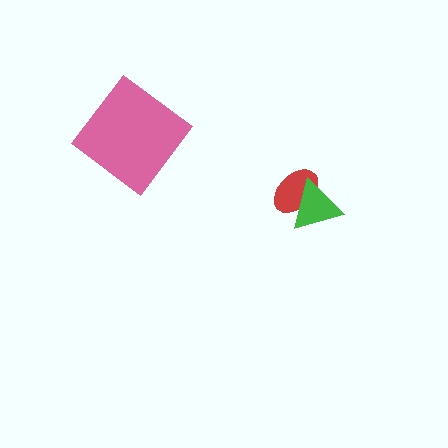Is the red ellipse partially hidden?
Yes, it is partially covered by another shape.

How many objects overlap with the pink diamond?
0 objects overlap with the pink diamond.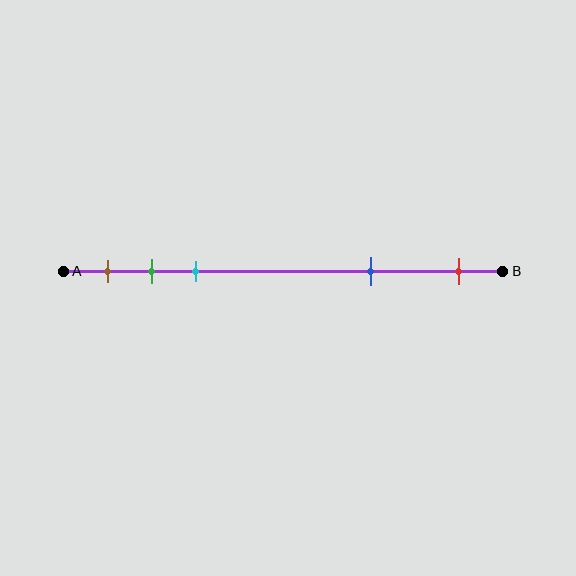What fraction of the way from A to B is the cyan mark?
The cyan mark is approximately 30% (0.3) of the way from A to B.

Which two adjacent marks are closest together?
The green and cyan marks are the closest adjacent pair.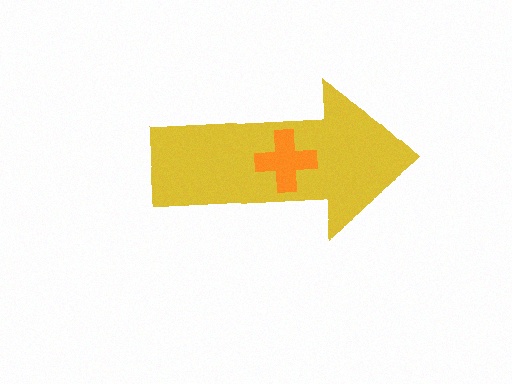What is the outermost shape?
The yellow arrow.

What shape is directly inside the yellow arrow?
The orange cross.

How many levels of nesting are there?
2.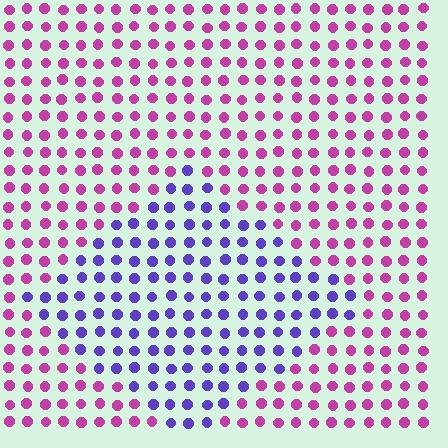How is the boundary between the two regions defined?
The boundary is defined purely by a slight shift in hue (about 59 degrees). Spacing, size, and orientation are identical on both sides.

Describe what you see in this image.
The image is filled with small magenta elements in a uniform arrangement. A diamond-shaped region is visible where the elements are tinted to a slightly different hue, forming a subtle color boundary.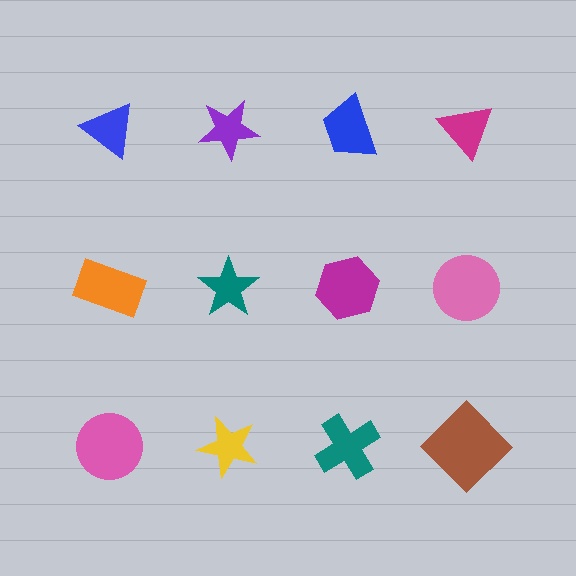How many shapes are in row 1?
4 shapes.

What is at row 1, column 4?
A magenta triangle.